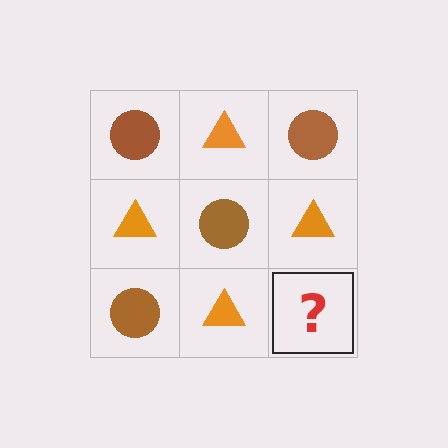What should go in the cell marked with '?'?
The missing cell should contain a brown circle.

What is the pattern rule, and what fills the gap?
The rule is that it alternates brown circle and orange triangle in a checkerboard pattern. The gap should be filled with a brown circle.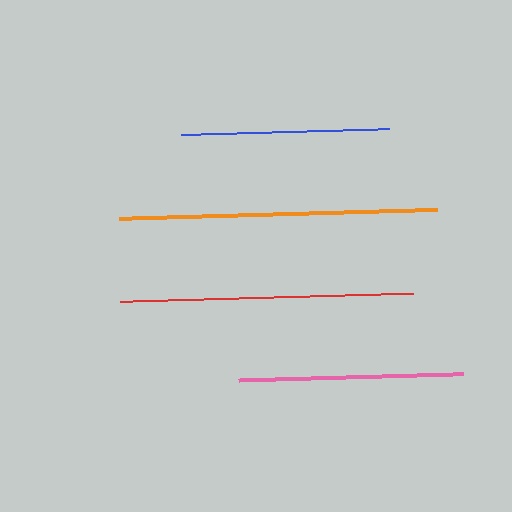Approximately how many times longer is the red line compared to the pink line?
The red line is approximately 1.3 times the length of the pink line.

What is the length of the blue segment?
The blue segment is approximately 209 pixels long.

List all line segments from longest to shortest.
From longest to shortest: orange, red, pink, blue.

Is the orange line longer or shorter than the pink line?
The orange line is longer than the pink line.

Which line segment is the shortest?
The blue line is the shortest at approximately 209 pixels.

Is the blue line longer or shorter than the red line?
The red line is longer than the blue line.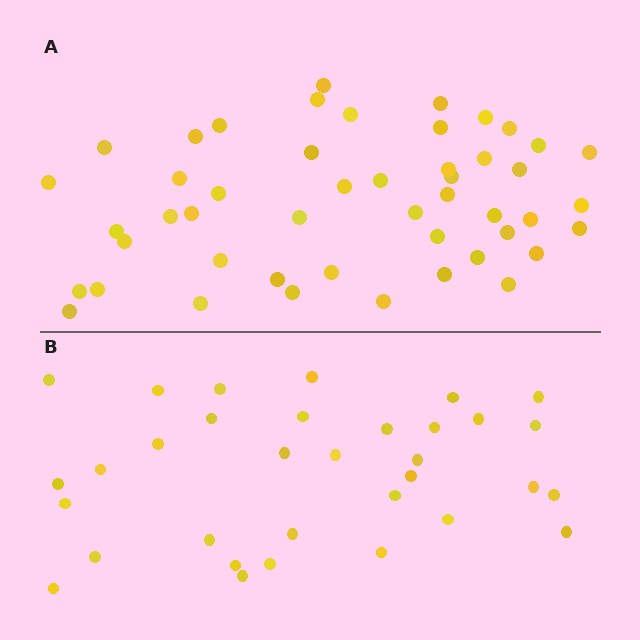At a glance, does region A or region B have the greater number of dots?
Region A (the top region) has more dots.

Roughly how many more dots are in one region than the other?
Region A has approximately 15 more dots than region B.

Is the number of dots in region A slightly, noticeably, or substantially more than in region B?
Region A has substantially more. The ratio is roughly 1.5 to 1.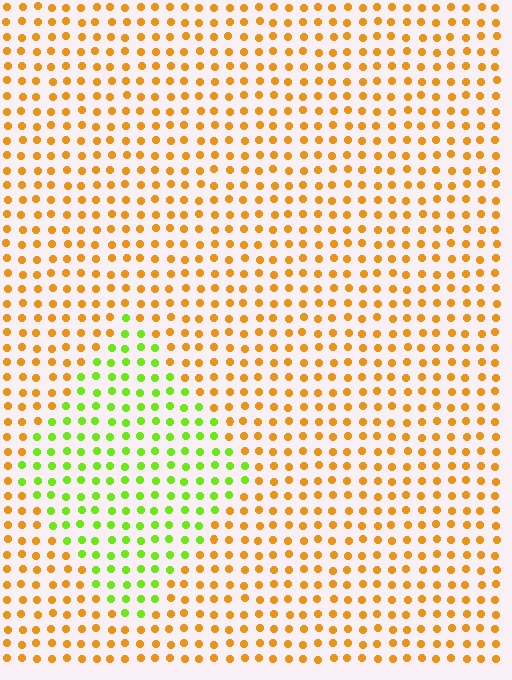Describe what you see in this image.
The image is filled with small orange elements in a uniform arrangement. A diamond-shaped region is visible where the elements are tinted to a slightly different hue, forming a subtle color boundary.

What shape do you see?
I see a diamond.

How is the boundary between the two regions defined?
The boundary is defined purely by a slight shift in hue (about 61 degrees). Spacing, size, and orientation are identical on both sides.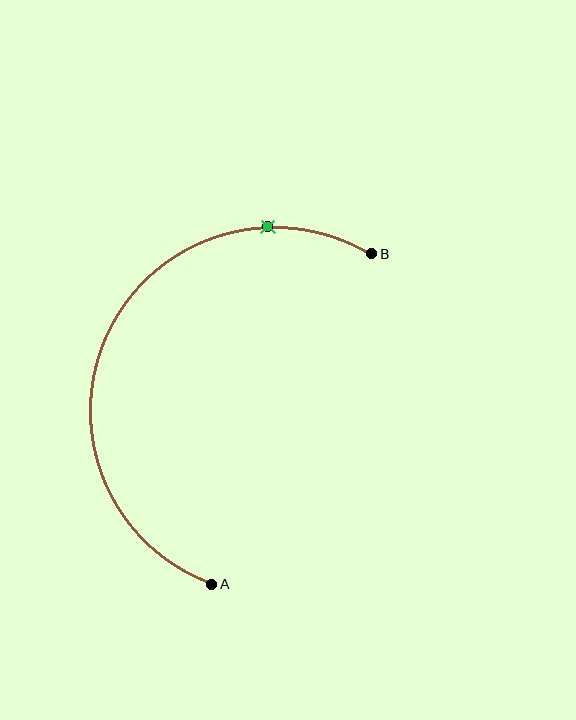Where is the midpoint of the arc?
The arc midpoint is the point on the curve farthest from the straight line joining A and B. It sits to the left of that line.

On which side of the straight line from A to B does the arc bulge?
The arc bulges to the left of the straight line connecting A and B.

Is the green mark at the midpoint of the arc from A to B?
No. The green mark lies on the arc but is closer to endpoint B. The arc midpoint would be at the point on the curve equidistant along the arc from both A and B.